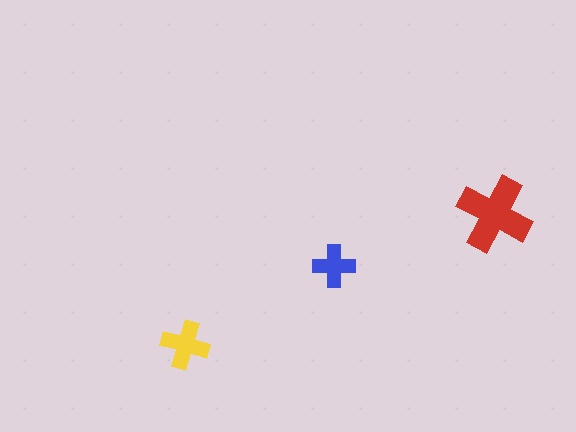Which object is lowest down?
The yellow cross is bottommost.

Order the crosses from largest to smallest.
the red one, the yellow one, the blue one.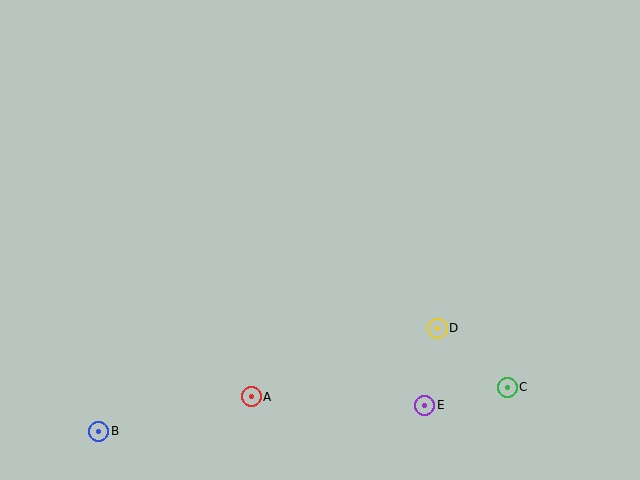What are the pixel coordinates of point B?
Point B is at (99, 431).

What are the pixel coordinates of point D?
Point D is at (437, 328).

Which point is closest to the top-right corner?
Point D is closest to the top-right corner.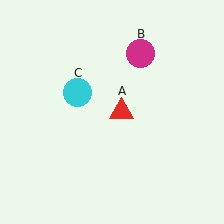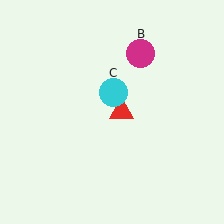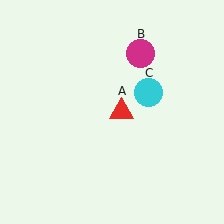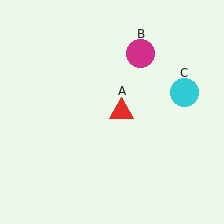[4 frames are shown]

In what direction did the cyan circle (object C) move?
The cyan circle (object C) moved right.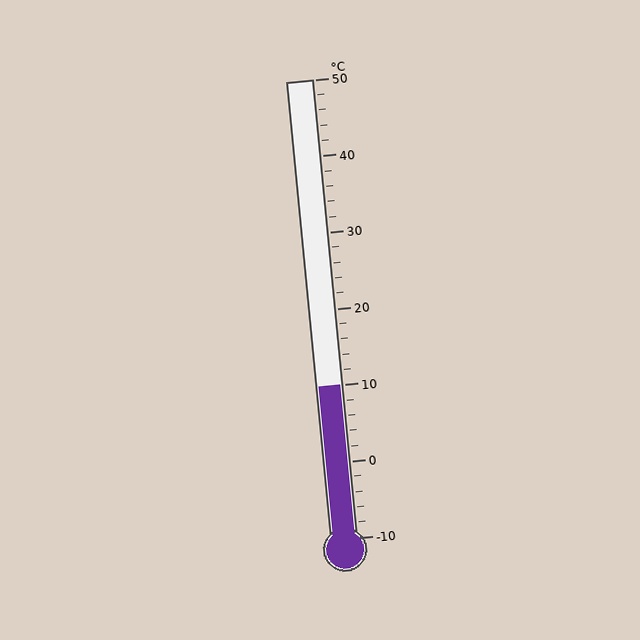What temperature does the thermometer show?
The thermometer shows approximately 10°C.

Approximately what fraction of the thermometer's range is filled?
The thermometer is filled to approximately 35% of its range.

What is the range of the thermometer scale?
The thermometer scale ranges from -10°C to 50°C.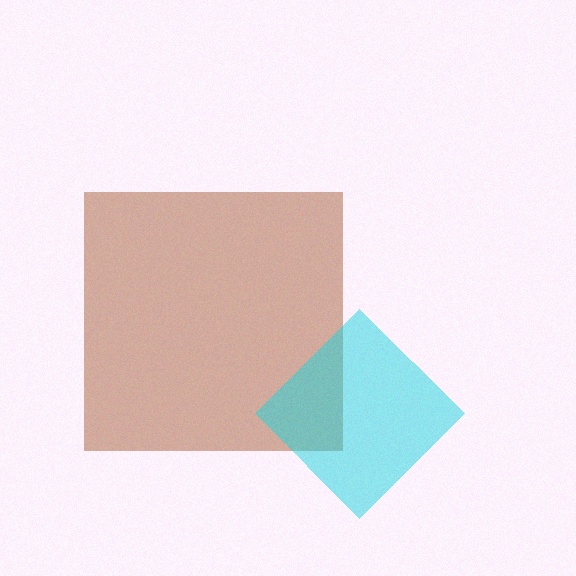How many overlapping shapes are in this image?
There are 2 overlapping shapes in the image.